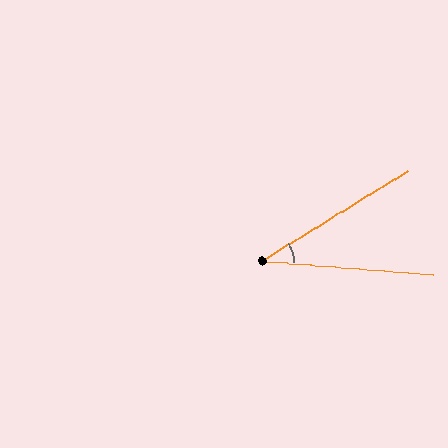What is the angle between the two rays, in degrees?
Approximately 36 degrees.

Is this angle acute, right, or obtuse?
It is acute.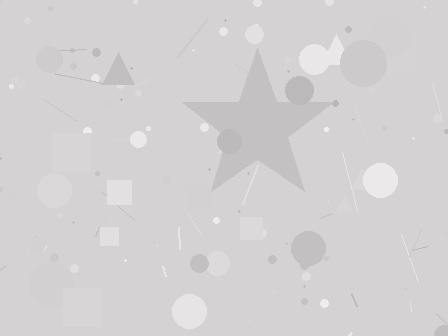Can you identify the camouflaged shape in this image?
The camouflaged shape is a star.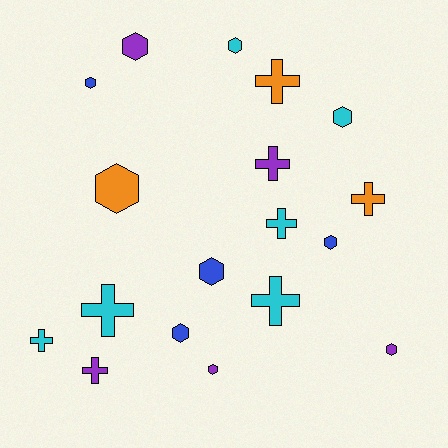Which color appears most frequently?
Cyan, with 6 objects.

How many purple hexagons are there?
There are 3 purple hexagons.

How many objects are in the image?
There are 18 objects.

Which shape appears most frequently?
Hexagon, with 10 objects.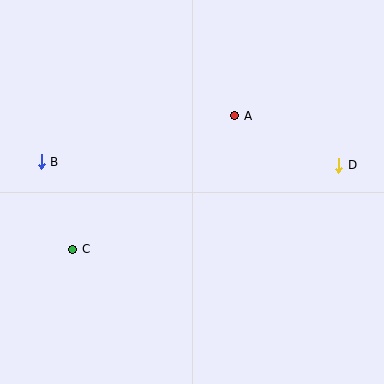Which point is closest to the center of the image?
Point A at (235, 116) is closest to the center.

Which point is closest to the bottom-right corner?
Point D is closest to the bottom-right corner.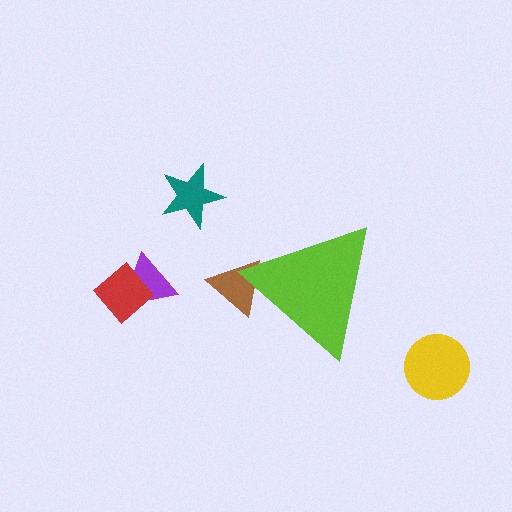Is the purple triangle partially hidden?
No, the purple triangle is fully visible.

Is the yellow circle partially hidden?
No, the yellow circle is fully visible.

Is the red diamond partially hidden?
No, the red diamond is fully visible.